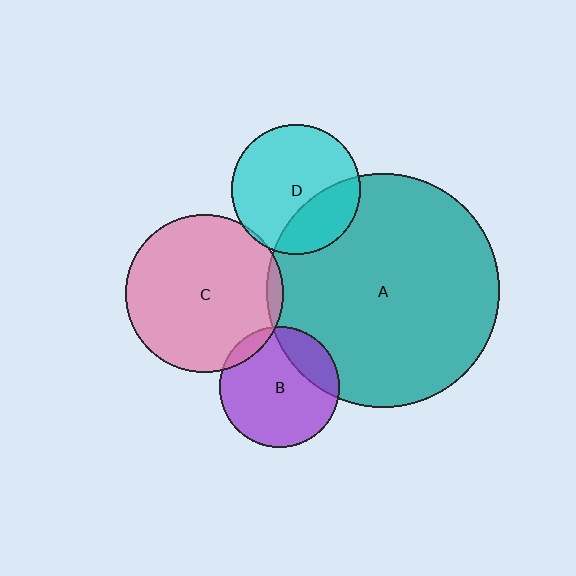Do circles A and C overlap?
Yes.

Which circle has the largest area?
Circle A (teal).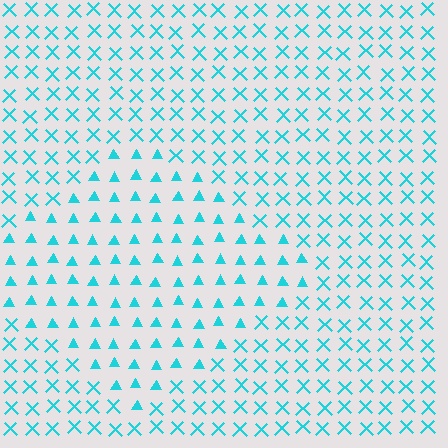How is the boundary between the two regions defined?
The boundary is defined by a change in element shape: triangles inside vs. X marks outside. All elements share the same color and spacing.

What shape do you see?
I see a diamond.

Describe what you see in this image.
The image is filled with small cyan elements arranged in a uniform grid. A diamond-shaped region contains triangles, while the surrounding area contains X marks. The boundary is defined purely by the change in element shape.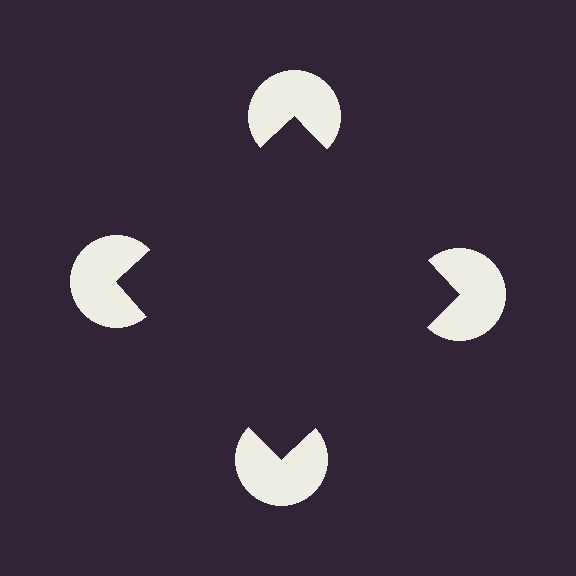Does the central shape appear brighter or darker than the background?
It typically appears slightly darker than the background, even though no actual brightness change is drawn.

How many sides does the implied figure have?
4 sides.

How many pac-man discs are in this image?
There are 4 — one at each vertex of the illusory square.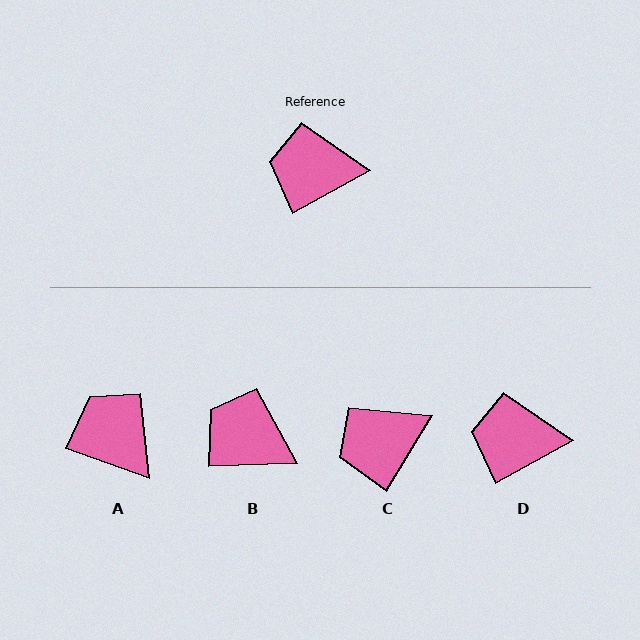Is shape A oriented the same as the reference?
No, it is off by about 48 degrees.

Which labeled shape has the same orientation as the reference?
D.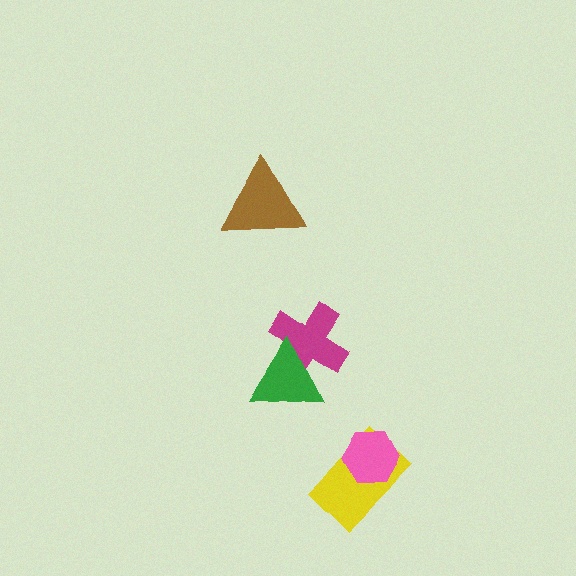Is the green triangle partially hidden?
No, no other shape covers it.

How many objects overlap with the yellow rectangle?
1 object overlaps with the yellow rectangle.